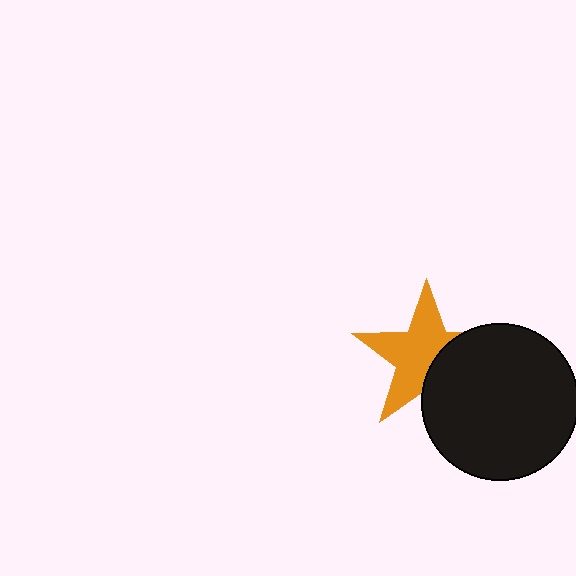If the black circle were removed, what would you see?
You would see the complete orange star.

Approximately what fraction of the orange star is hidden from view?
Roughly 36% of the orange star is hidden behind the black circle.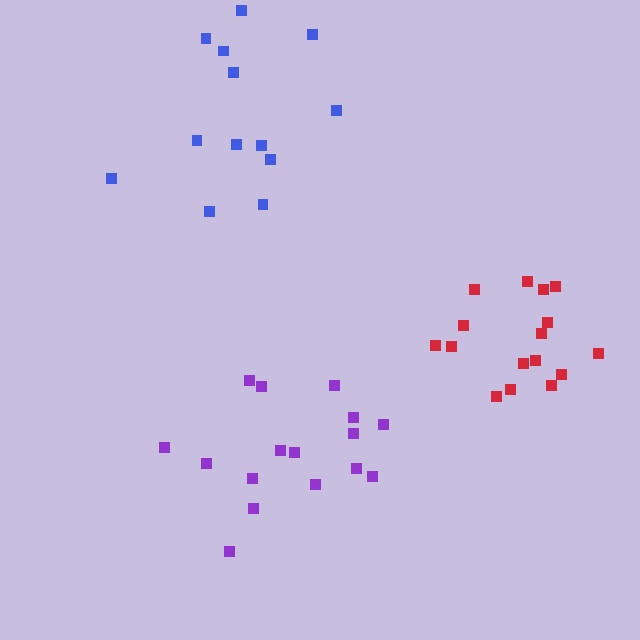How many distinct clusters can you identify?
There are 3 distinct clusters.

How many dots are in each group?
Group 1: 16 dots, Group 2: 13 dots, Group 3: 16 dots (45 total).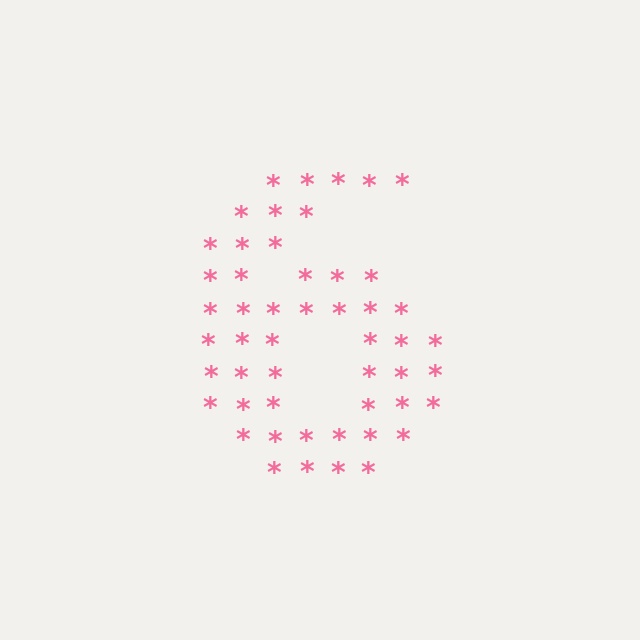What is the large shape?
The large shape is the digit 6.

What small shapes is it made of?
It is made of small asterisks.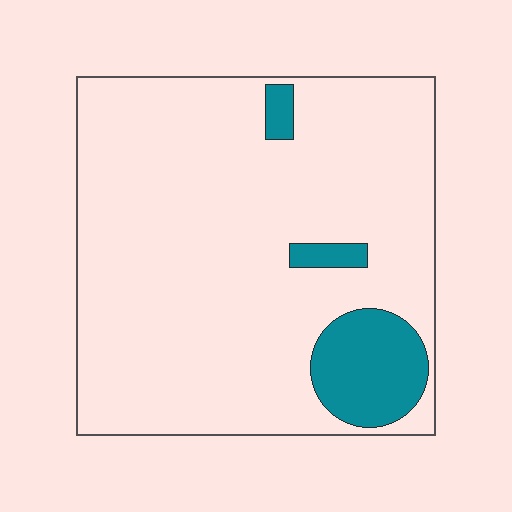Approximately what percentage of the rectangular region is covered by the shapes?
Approximately 10%.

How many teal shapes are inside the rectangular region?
3.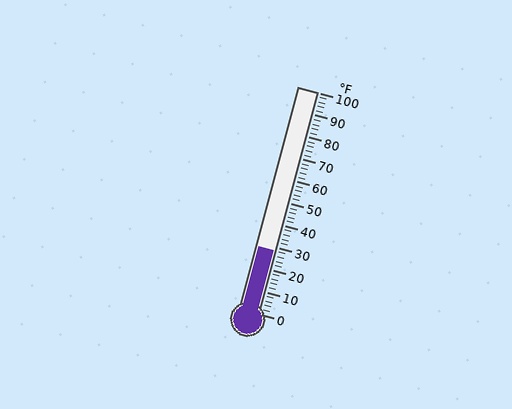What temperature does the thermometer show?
The thermometer shows approximately 28°F.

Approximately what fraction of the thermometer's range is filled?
The thermometer is filled to approximately 30% of its range.